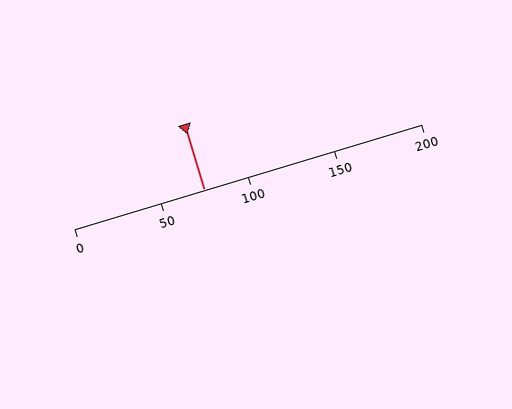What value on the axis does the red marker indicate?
The marker indicates approximately 75.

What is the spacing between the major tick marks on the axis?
The major ticks are spaced 50 apart.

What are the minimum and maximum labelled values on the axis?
The axis runs from 0 to 200.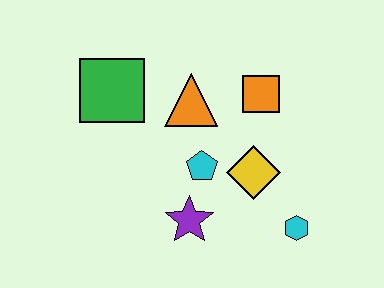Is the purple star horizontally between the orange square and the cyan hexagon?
No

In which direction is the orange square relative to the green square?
The orange square is to the right of the green square.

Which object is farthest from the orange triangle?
The cyan hexagon is farthest from the orange triangle.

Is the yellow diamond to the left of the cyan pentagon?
No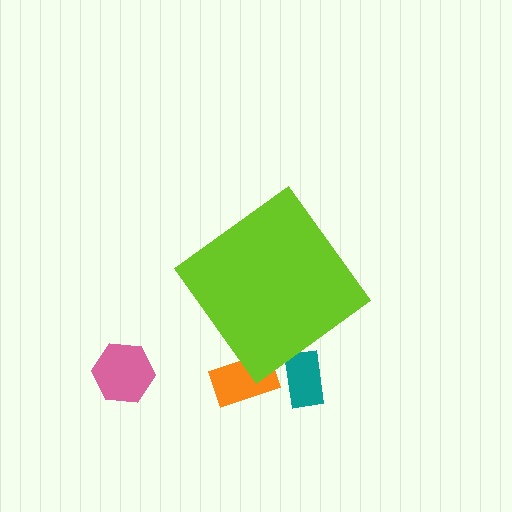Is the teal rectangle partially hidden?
Yes, the teal rectangle is partially hidden behind the lime diamond.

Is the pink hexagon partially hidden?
No, the pink hexagon is fully visible.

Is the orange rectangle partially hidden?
Yes, the orange rectangle is partially hidden behind the lime diamond.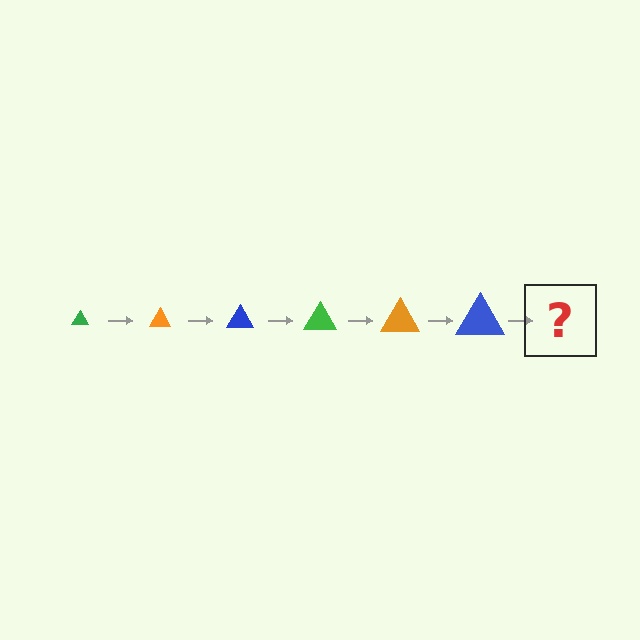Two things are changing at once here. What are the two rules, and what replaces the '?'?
The two rules are that the triangle grows larger each step and the color cycles through green, orange, and blue. The '?' should be a green triangle, larger than the previous one.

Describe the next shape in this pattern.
It should be a green triangle, larger than the previous one.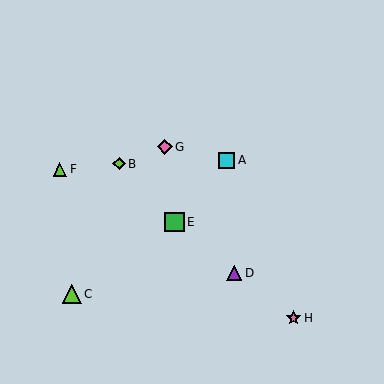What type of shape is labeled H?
Shape H is a pink star.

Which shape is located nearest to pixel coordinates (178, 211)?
The green square (labeled E) at (174, 222) is nearest to that location.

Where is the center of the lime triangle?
The center of the lime triangle is at (60, 169).